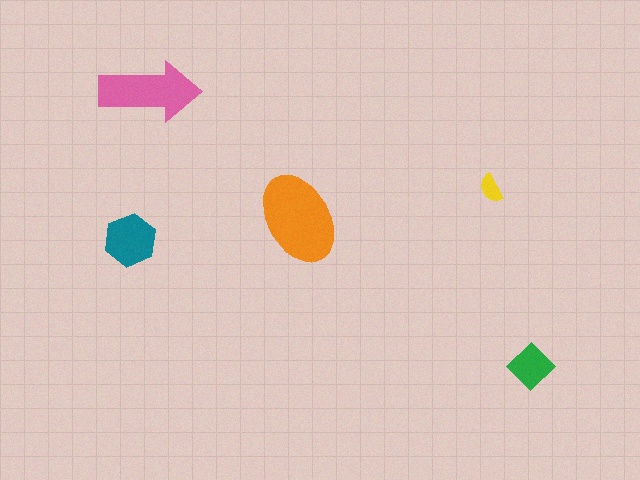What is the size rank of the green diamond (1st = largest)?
4th.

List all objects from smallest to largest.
The yellow semicircle, the green diamond, the teal hexagon, the pink arrow, the orange ellipse.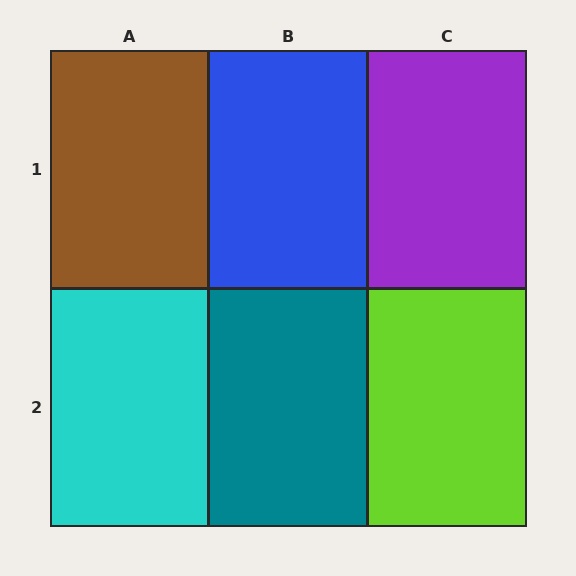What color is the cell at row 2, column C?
Lime.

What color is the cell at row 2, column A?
Cyan.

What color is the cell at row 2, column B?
Teal.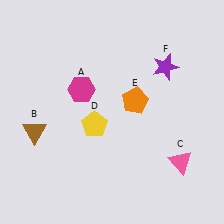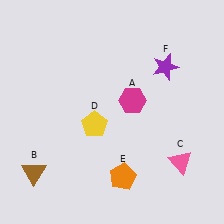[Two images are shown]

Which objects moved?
The objects that moved are: the magenta hexagon (A), the brown triangle (B), the orange pentagon (E).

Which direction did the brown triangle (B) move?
The brown triangle (B) moved down.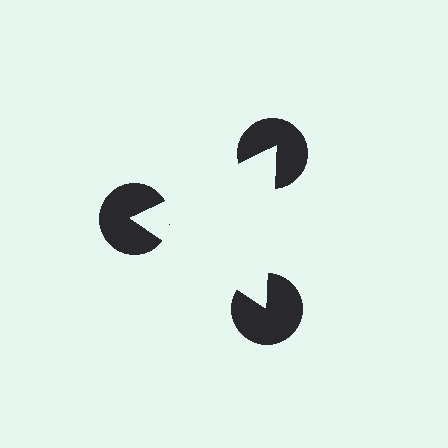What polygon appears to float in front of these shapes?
An illusory triangle — its edges are inferred from the aligned wedge cuts in the pac-man discs, not physically drawn.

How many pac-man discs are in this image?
There are 3 — one at each vertex of the illusory triangle.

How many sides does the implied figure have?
3 sides.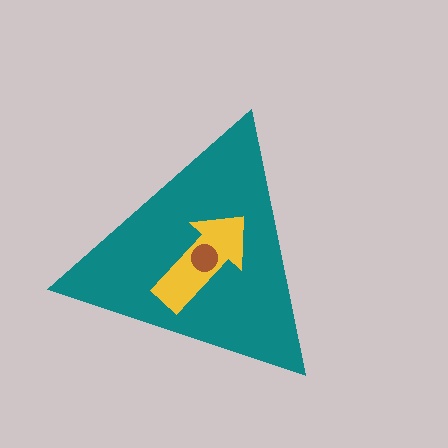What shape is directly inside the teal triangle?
The yellow arrow.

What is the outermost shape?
The teal triangle.